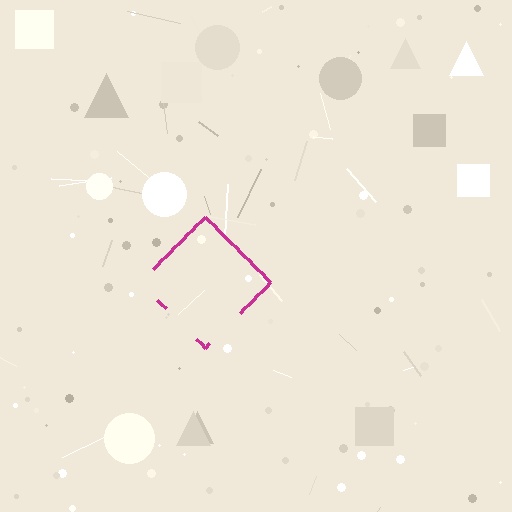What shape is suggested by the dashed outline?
The dashed outline suggests a diamond.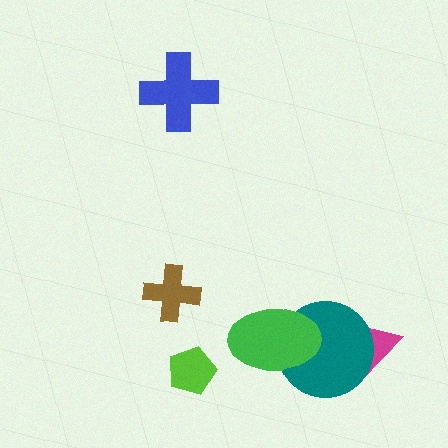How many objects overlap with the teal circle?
2 objects overlap with the teal circle.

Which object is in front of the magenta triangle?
The teal circle is in front of the magenta triangle.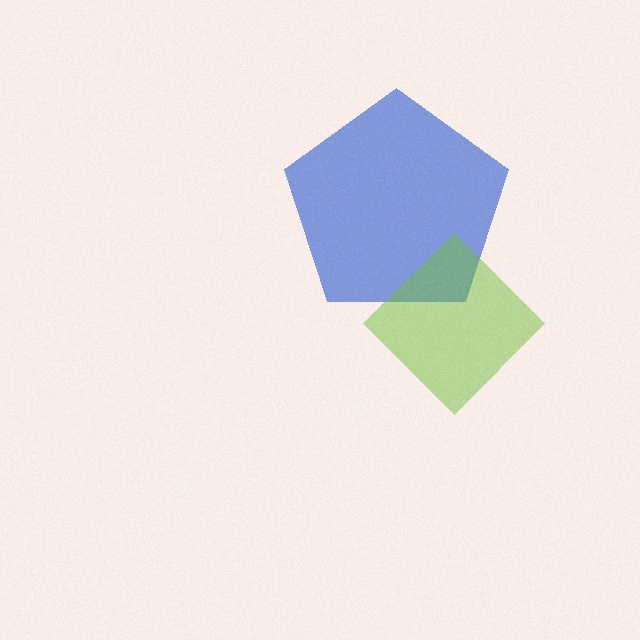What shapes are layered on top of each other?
The layered shapes are: a blue pentagon, a lime diamond.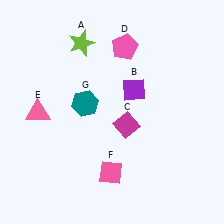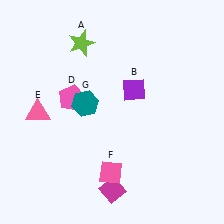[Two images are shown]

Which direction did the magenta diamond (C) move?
The magenta diamond (C) moved down.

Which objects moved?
The objects that moved are: the magenta diamond (C), the pink pentagon (D).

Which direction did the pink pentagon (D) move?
The pink pentagon (D) moved left.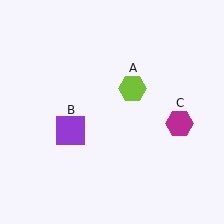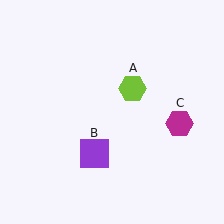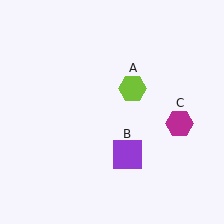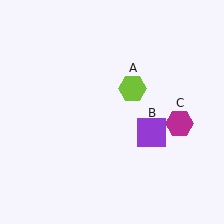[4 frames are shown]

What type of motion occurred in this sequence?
The purple square (object B) rotated counterclockwise around the center of the scene.